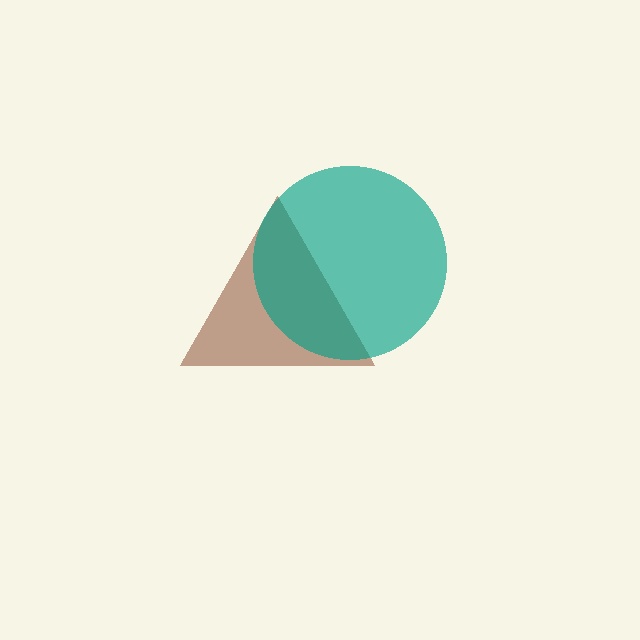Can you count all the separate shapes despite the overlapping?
Yes, there are 2 separate shapes.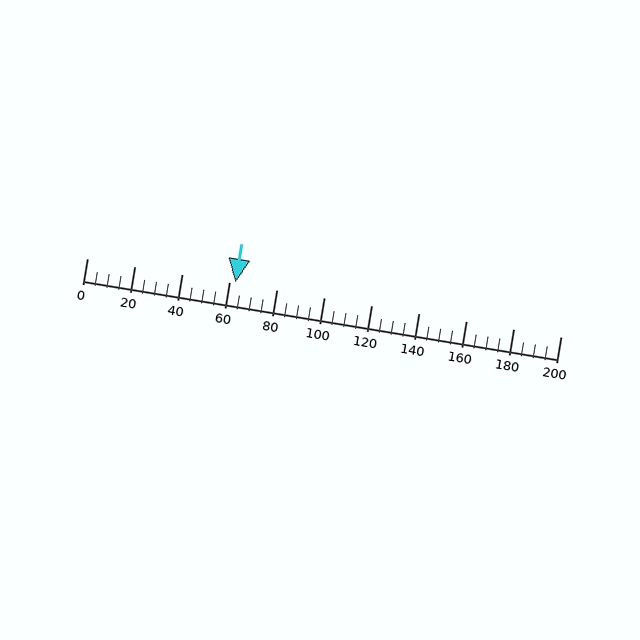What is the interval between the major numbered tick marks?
The major tick marks are spaced 20 units apart.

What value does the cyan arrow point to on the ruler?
The cyan arrow points to approximately 63.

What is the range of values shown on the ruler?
The ruler shows values from 0 to 200.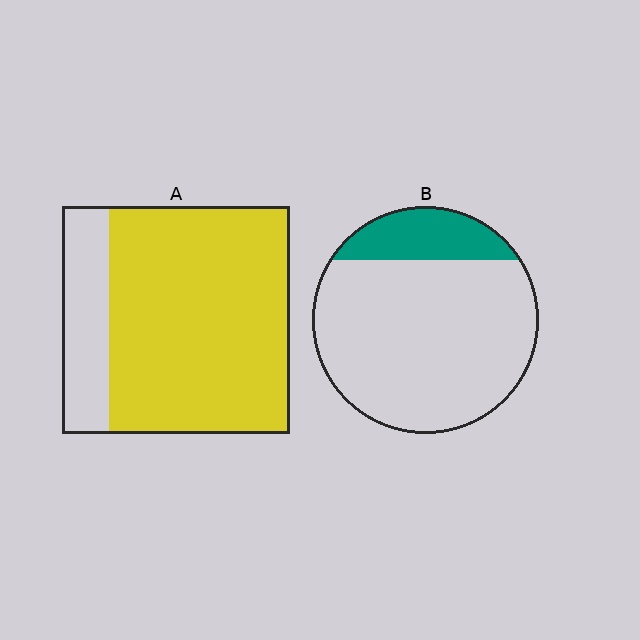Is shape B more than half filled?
No.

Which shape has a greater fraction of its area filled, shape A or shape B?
Shape A.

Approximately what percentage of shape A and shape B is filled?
A is approximately 80% and B is approximately 20%.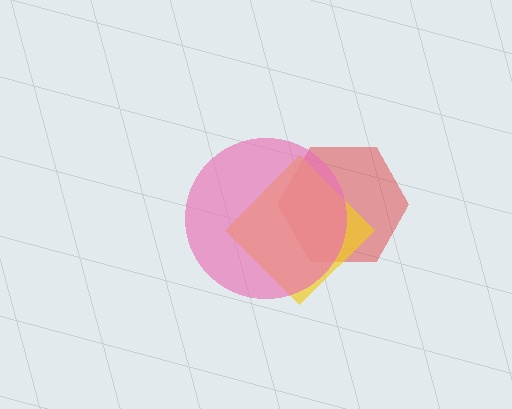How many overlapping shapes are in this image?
There are 3 overlapping shapes in the image.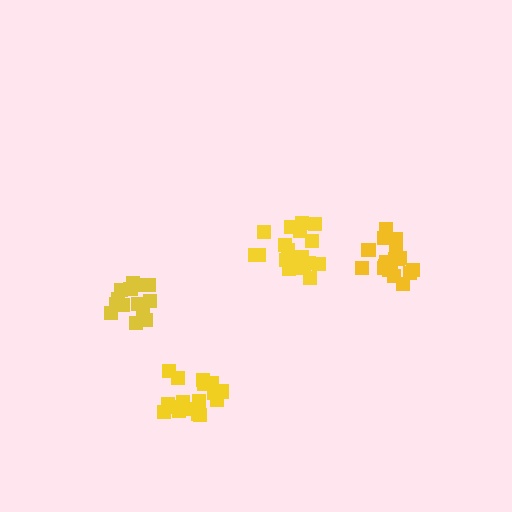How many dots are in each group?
Group 1: 19 dots, Group 2: 19 dots, Group 3: 17 dots, Group 4: 15 dots (70 total).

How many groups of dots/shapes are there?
There are 4 groups.